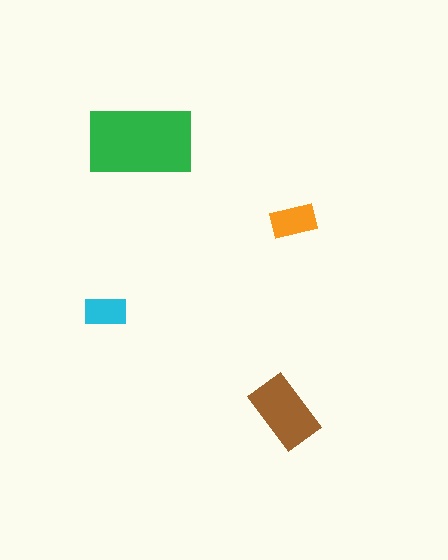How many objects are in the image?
There are 4 objects in the image.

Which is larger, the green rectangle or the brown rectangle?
The green one.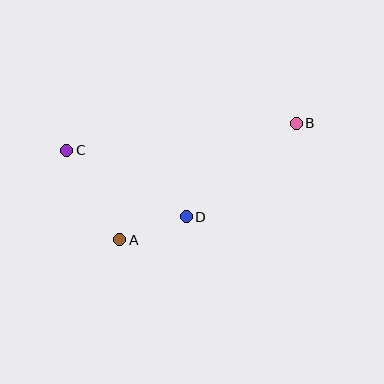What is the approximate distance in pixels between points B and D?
The distance between B and D is approximately 145 pixels.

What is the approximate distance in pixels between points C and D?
The distance between C and D is approximately 137 pixels.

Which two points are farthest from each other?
Points B and C are farthest from each other.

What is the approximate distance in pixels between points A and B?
The distance between A and B is approximately 212 pixels.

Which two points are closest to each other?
Points A and D are closest to each other.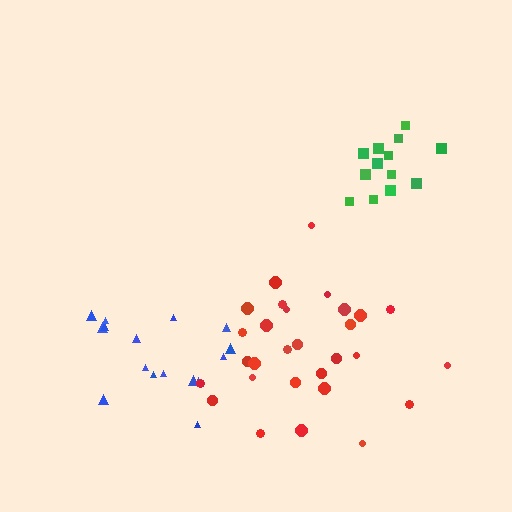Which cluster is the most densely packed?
Green.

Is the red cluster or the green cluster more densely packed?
Green.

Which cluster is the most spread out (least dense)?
Blue.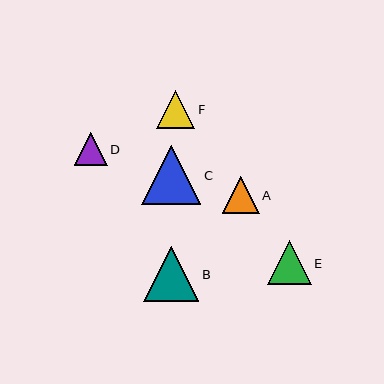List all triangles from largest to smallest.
From largest to smallest: C, B, E, F, A, D.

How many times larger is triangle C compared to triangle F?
Triangle C is approximately 1.5 times the size of triangle F.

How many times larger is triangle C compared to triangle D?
Triangle C is approximately 1.8 times the size of triangle D.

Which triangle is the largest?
Triangle C is the largest with a size of approximately 59 pixels.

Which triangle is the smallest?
Triangle D is the smallest with a size of approximately 33 pixels.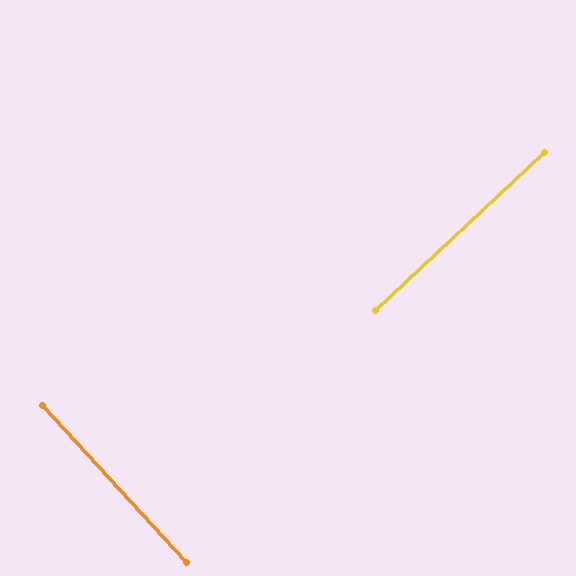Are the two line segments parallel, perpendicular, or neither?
Perpendicular — they meet at approximately 89°.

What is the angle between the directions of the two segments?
Approximately 89 degrees.